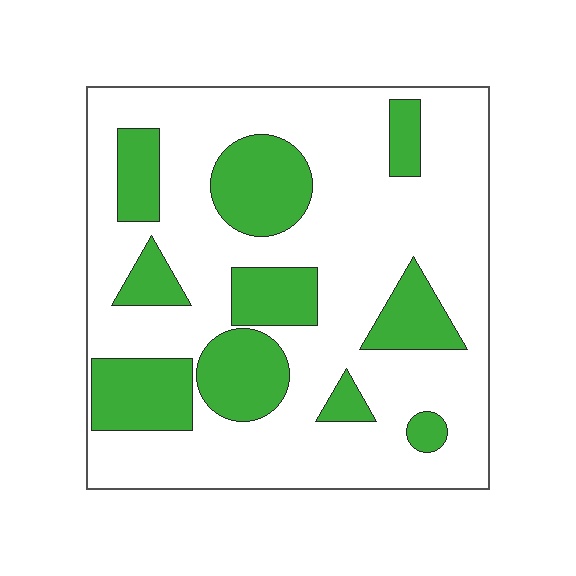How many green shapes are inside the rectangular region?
10.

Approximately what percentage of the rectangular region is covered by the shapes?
Approximately 30%.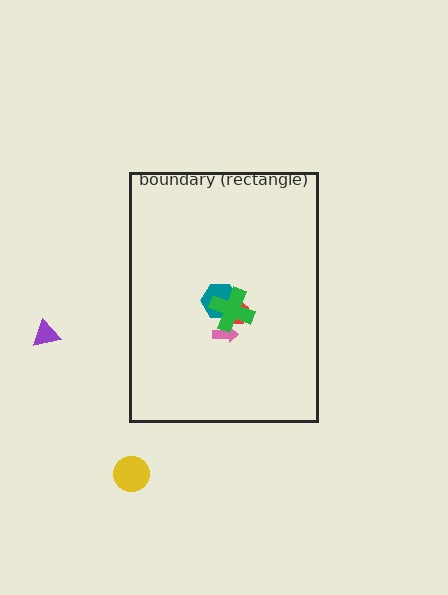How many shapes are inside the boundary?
4 inside, 2 outside.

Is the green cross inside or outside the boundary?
Inside.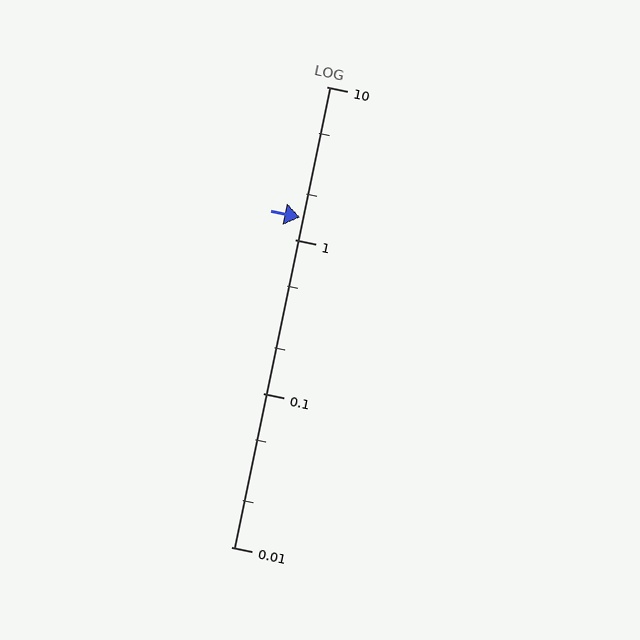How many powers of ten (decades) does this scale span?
The scale spans 3 decades, from 0.01 to 10.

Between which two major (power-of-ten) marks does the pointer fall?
The pointer is between 1 and 10.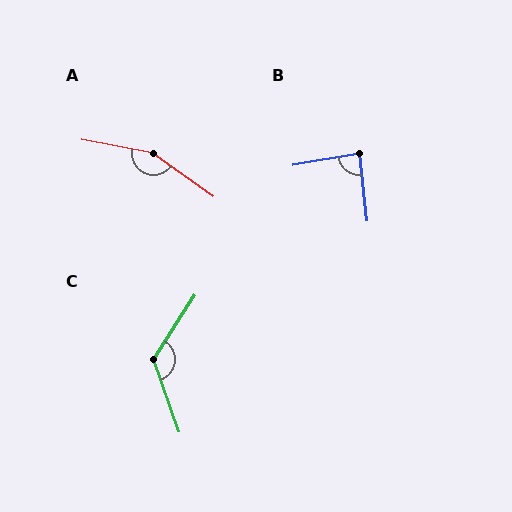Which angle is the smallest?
B, at approximately 86 degrees.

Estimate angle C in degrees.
Approximately 128 degrees.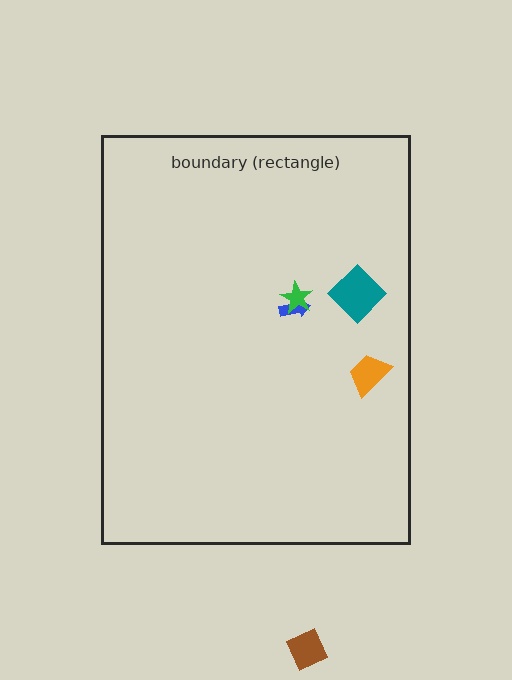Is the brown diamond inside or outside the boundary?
Outside.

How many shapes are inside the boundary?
4 inside, 1 outside.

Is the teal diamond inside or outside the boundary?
Inside.